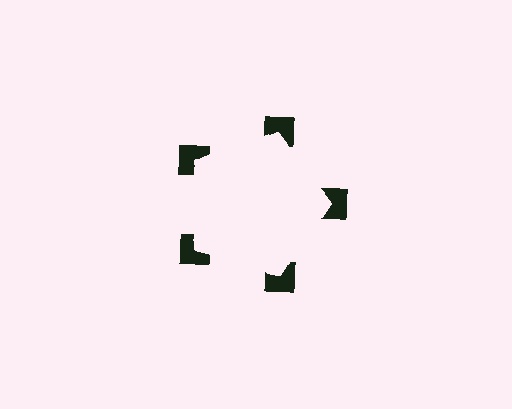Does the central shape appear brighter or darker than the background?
It typically appears slightly brighter than the background, even though no actual brightness change is drawn.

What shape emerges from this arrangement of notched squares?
An illusory pentagon — its edges are inferred from the aligned wedge cuts in the notched squares, not physically drawn.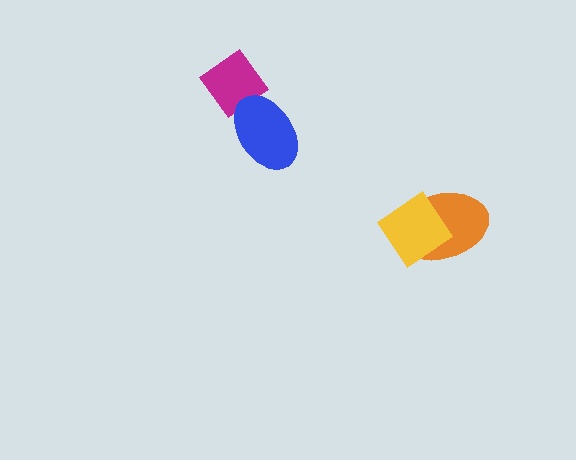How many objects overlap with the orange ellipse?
1 object overlaps with the orange ellipse.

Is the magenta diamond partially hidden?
Yes, it is partially covered by another shape.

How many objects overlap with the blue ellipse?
1 object overlaps with the blue ellipse.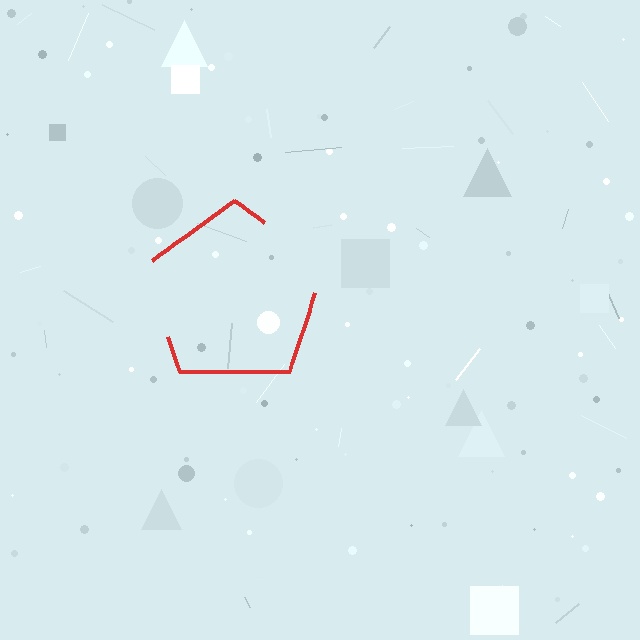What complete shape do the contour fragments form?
The contour fragments form a pentagon.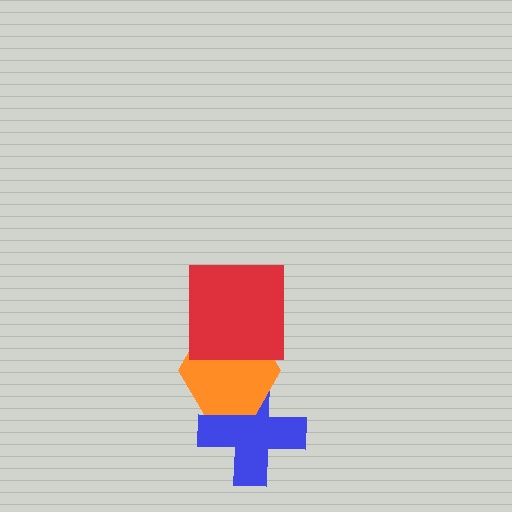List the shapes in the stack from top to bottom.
From top to bottom: the red square, the orange hexagon, the blue cross.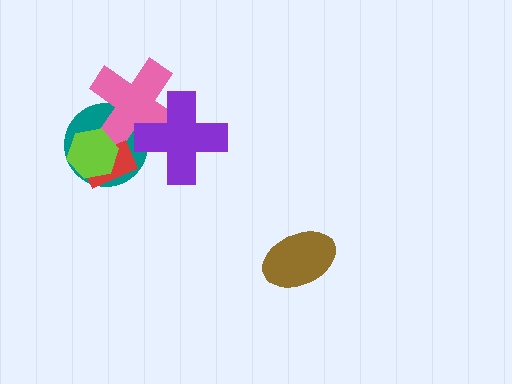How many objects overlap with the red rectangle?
2 objects overlap with the red rectangle.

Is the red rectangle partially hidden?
Yes, it is partially covered by another shape.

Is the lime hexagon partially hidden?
No, no other shape covers it.